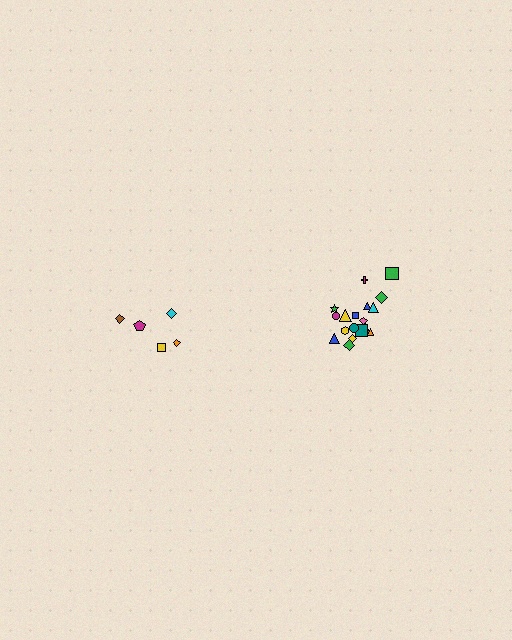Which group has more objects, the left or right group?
The right group.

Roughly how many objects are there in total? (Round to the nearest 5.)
Roughly 25 objects in total.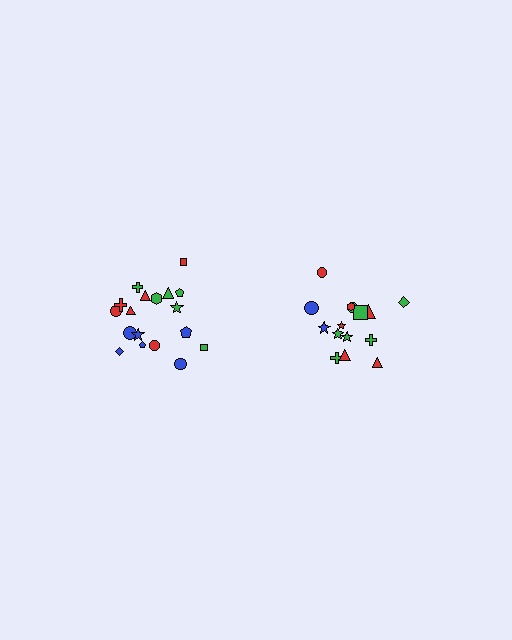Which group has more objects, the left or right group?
The left group.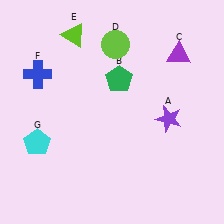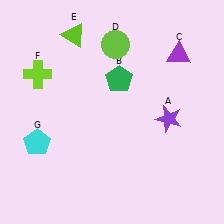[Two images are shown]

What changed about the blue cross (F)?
In Image 1, F is blue. In Image 2, it changed to lime.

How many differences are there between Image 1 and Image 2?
There is 1 difference between the two images.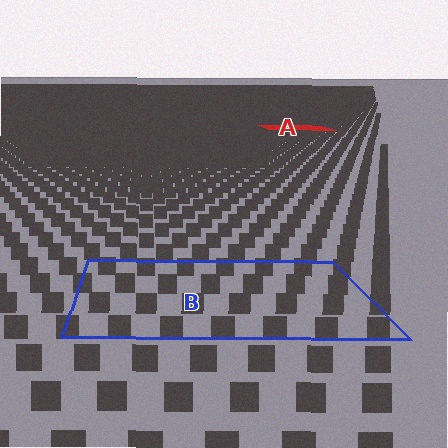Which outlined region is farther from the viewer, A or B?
Region A is farther from the viewer — the texture elements inside it appear smaller and more densely packed.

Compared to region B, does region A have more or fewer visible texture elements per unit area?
Region A has more texture elements per unit area — they are packed more densely because it is farther away.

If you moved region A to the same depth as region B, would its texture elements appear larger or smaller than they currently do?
They would appear larger. At a closer depth, the same texture elements are projected at a bigger on-screen size.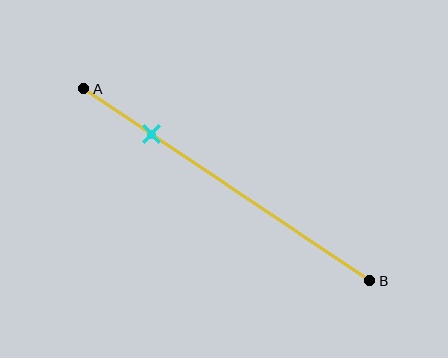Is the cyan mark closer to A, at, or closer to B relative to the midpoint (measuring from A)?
The cyan mark is closer to point A than the midpoint of segment AB.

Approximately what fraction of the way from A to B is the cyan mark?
The cyan mark is approximately 25% of the way from A to B.